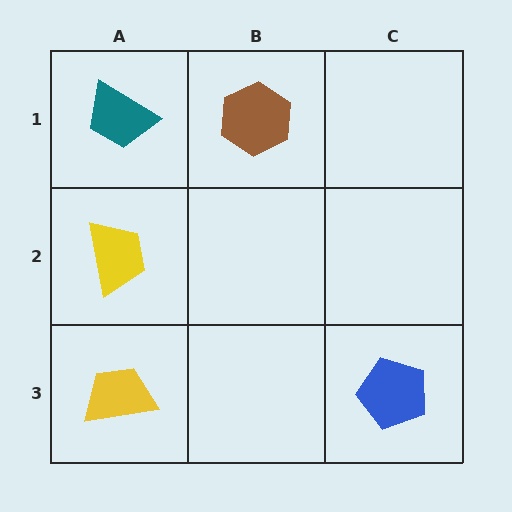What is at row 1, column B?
A brown hexagon.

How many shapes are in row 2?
1 shape.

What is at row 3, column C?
A blue pentagon.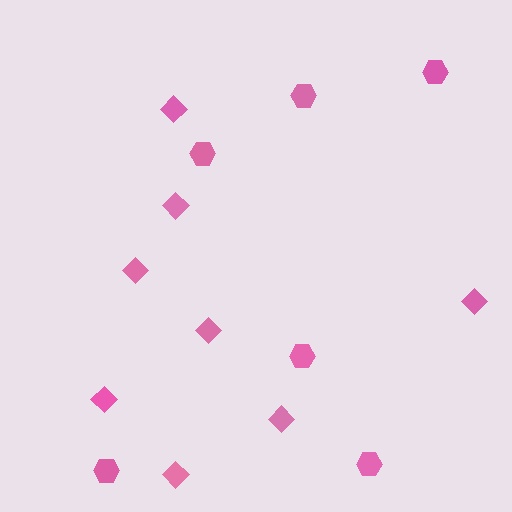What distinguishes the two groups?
There are 2 groups: one group of hexagons (6) and one group of diamonds (8).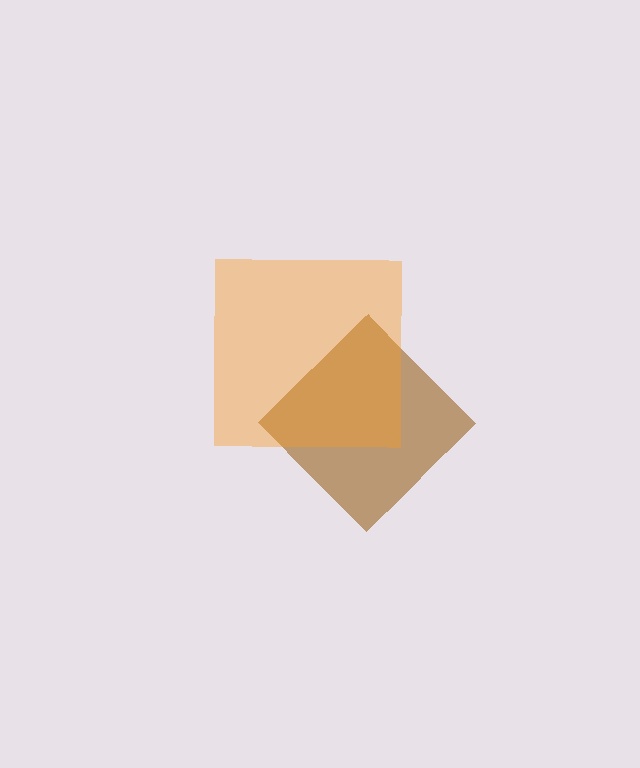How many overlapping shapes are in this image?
There are 2 overlapping shapes in the image.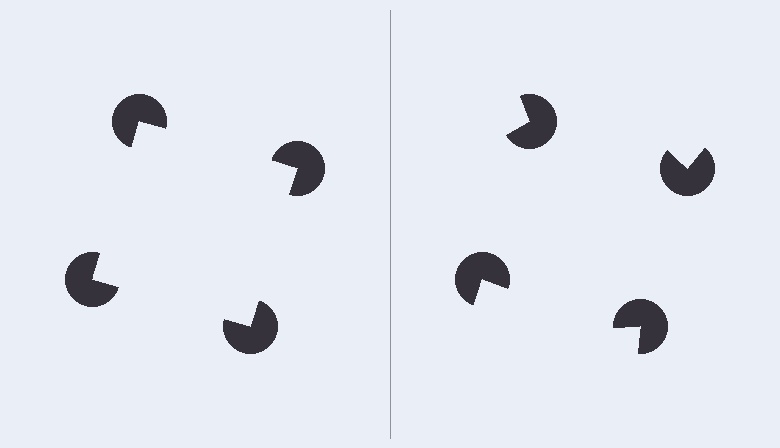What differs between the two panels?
The pac-man discs are positioned identically on both sides; only the wedge orientations differ. On the left they align to a square; on the right they are misaligned.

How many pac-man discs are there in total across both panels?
8 — 4 on each side.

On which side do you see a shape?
An illusory square appears on the left side. On the right side the wedge cuts are rotated, so no coherent shape forms.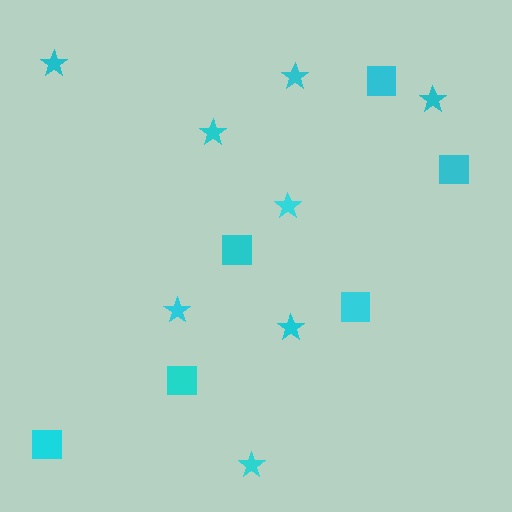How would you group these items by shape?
There are 2 groups: one group of stars (8) and one group of squares (6).